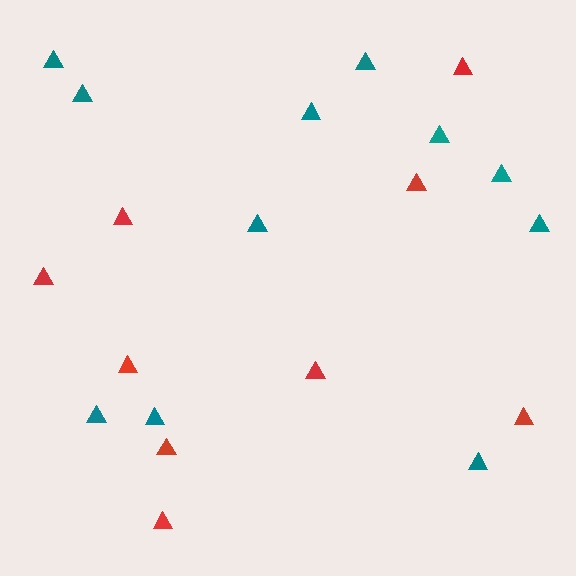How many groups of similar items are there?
There are 2 groups: one group of red triangles (9) and one group of teal triangles (11).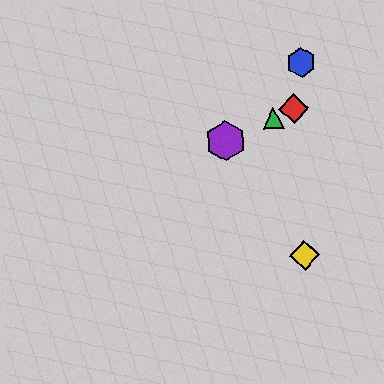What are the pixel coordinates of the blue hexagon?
The blue hexagon is at (301, 62).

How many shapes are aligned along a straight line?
3 shapes (the red diamond, the green triangle, the purple hexagon) are aligned along a straight line.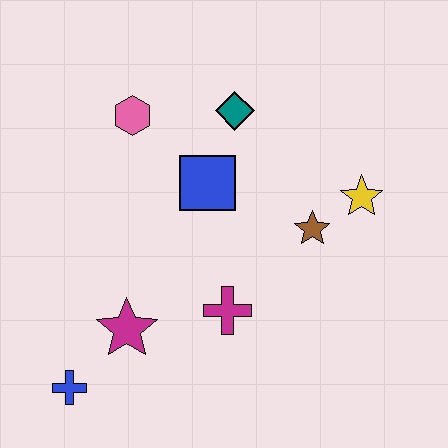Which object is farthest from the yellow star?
The blue cross is farthest from the yellow star.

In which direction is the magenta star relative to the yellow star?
The magenta star is to the left of the yellow star.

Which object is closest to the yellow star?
The brown star is closest to the yellow star.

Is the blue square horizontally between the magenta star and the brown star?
Yes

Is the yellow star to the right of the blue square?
Yes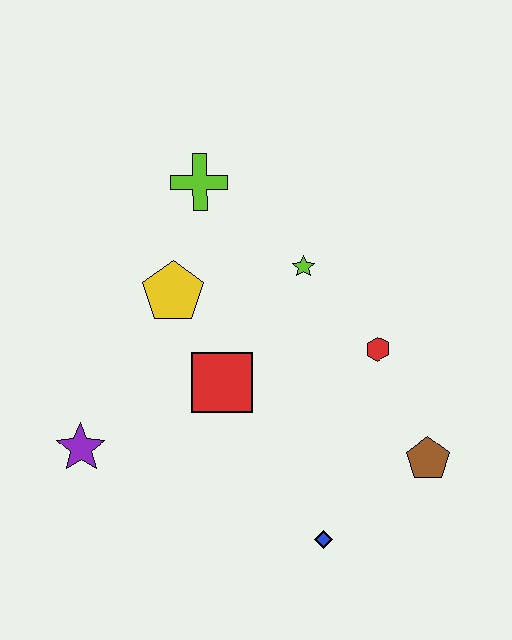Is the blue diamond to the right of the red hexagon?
No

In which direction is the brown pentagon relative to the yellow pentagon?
The brown pentagon is to the right of the yellow pentagon.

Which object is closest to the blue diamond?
The brown pentagon is closest to the blue diamond.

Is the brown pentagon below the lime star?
Yes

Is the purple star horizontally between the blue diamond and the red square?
No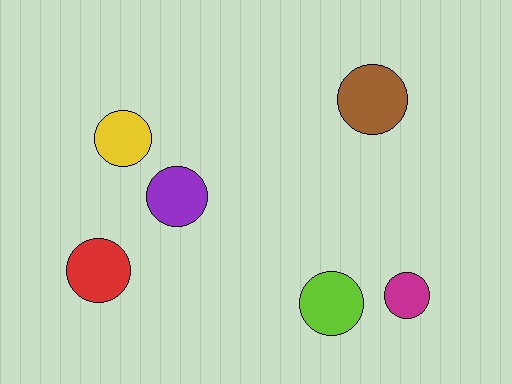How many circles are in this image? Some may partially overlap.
There are 6 circles.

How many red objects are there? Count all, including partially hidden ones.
There is 1 red object.